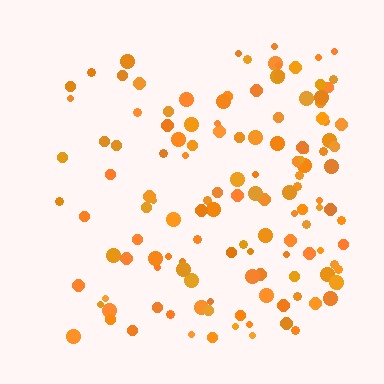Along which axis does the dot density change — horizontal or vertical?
Horizontal.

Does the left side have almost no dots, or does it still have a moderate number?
Still a moderate number, just noticeably fewer than the right.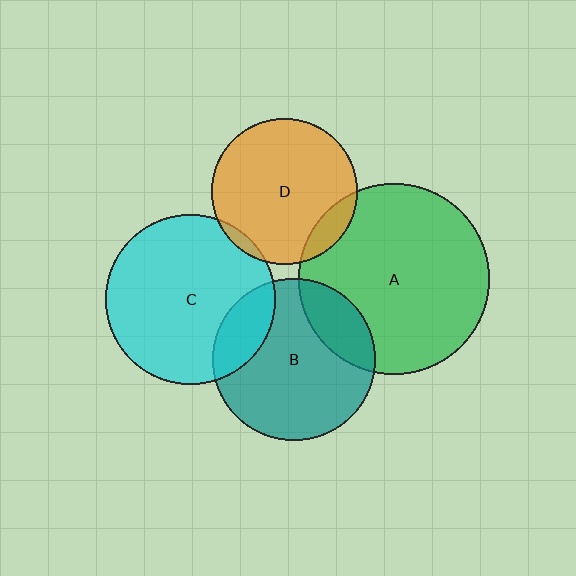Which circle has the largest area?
Circle A (green).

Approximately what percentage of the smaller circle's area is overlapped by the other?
Approximately 20%.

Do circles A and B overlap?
Yes.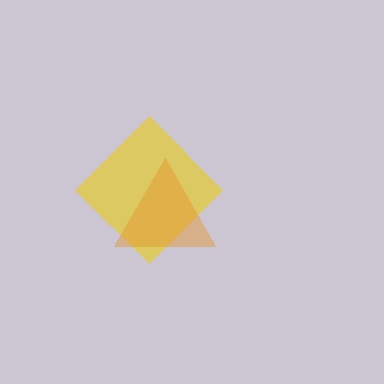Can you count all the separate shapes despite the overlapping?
Yes, there are 2 separate shapes.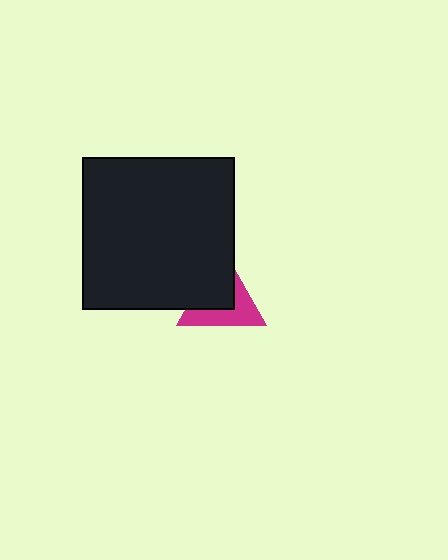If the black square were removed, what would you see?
You would see the complete magenta triangle.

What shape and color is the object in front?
The object in front is a black square.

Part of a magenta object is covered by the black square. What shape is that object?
It is a triangle.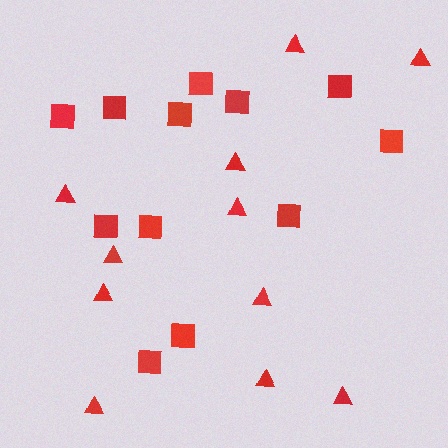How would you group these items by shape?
There are 2 groups: one group of squares (12) and one group of triangles (11).